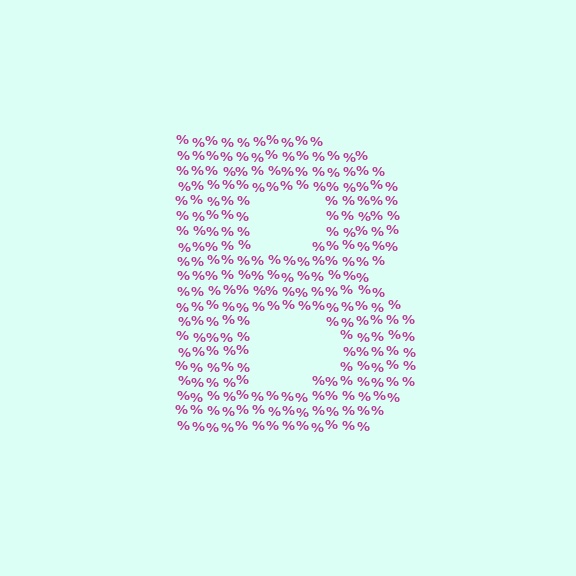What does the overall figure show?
The overall figure shows the letter B.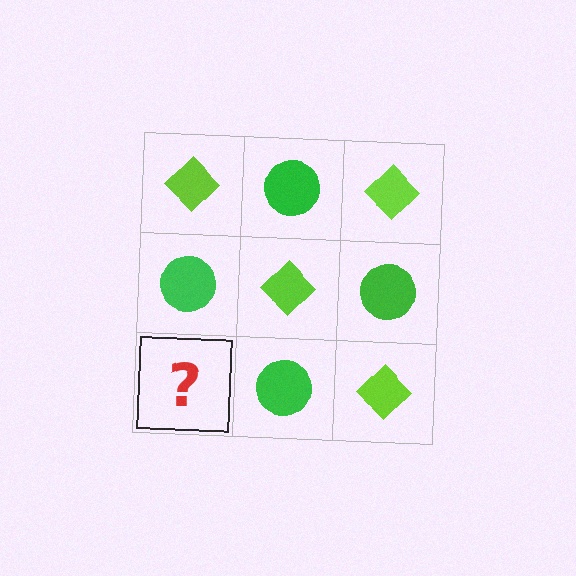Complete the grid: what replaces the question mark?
The question mark should be replaced with a lime diamond.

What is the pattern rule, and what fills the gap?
The rule is that it alternates lime diamond and green circle in a checkerboard pattern. The gap should be filled with a lime diamond.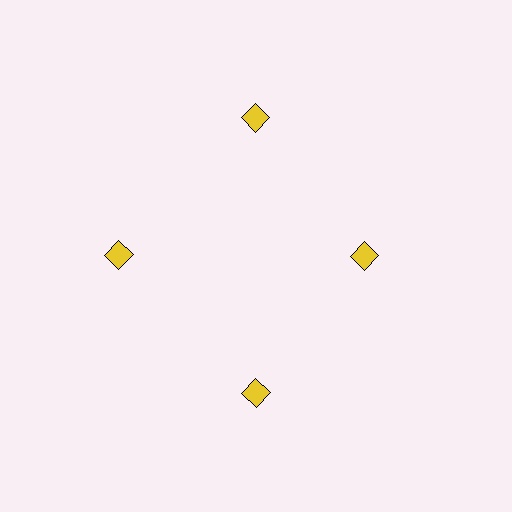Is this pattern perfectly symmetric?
No. The 4 yellow diamonds are arranged in a ring, but one element near the 3 o'clock position is pulled inward toward the center, breaking the 4-fold rotational symmetry.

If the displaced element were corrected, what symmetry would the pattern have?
It would have 4-fold rotational symmetry — the pattern would map onto itself every 90 degrees.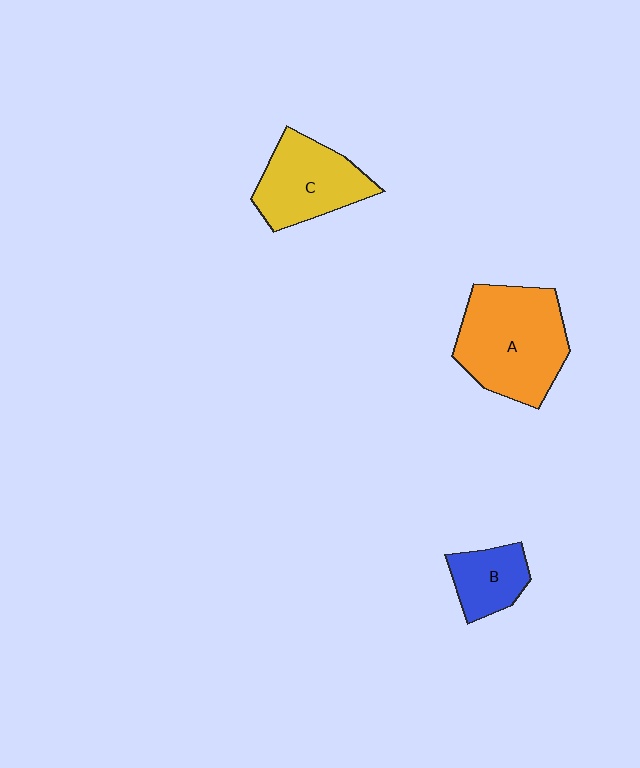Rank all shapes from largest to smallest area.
From largest to smallest: A (orange), C (yellow), B (blue).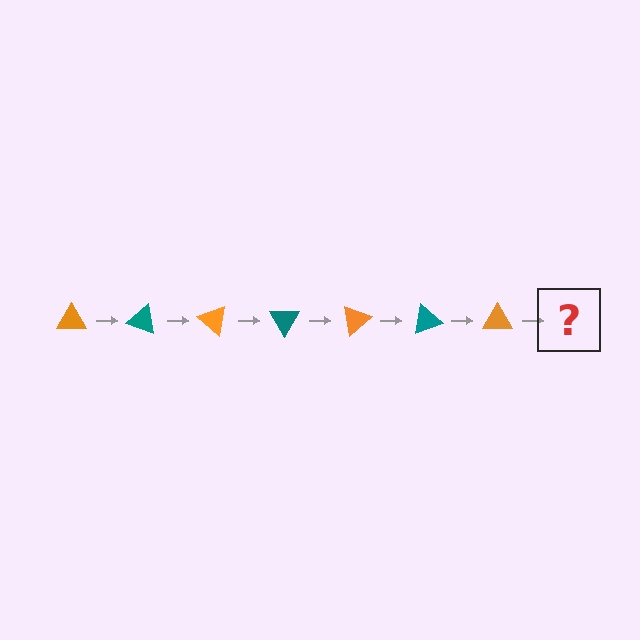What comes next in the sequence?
The next element should be a teal triangle, rotated 140 degrees from the start.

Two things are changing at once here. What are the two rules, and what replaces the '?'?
The two rules are that it rotates 20 degrees each step and the color cycles through orange and teal. The '?' should be a teal triangle, rotated 140 degrees from the start.